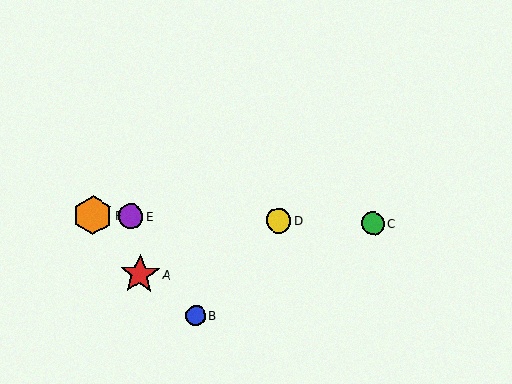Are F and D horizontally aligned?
Yes, both are at y≈215.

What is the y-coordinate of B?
Object B is at y≈315.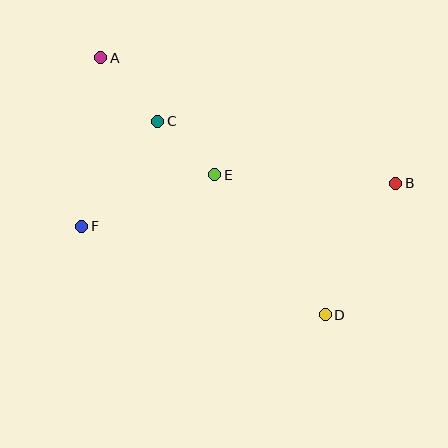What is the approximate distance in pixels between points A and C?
The distance between A and C is approximately 85 pixels.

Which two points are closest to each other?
Points C and E are closest to each other.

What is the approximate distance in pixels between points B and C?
The distance between B and C is approximately 246 pixels.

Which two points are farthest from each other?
Points A and D are farthest from each other.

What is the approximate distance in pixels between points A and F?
The distance between A and F is approximately 169 pixels.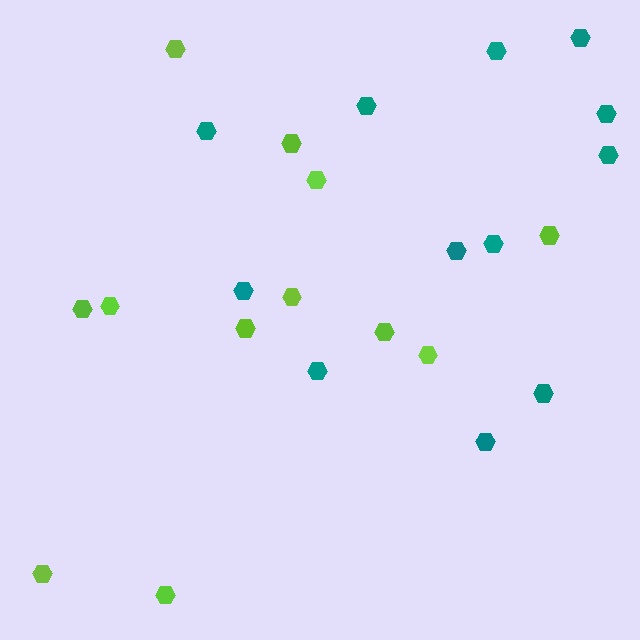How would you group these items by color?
There are 2 groups: one group of lime hexagons (12) and one group of teal hexagons (12).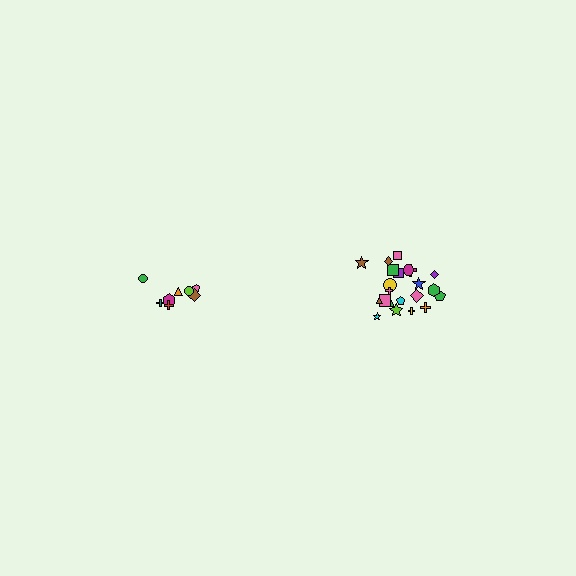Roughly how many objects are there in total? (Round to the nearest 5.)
Roughly 30 objects in total.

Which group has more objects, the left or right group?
The right group.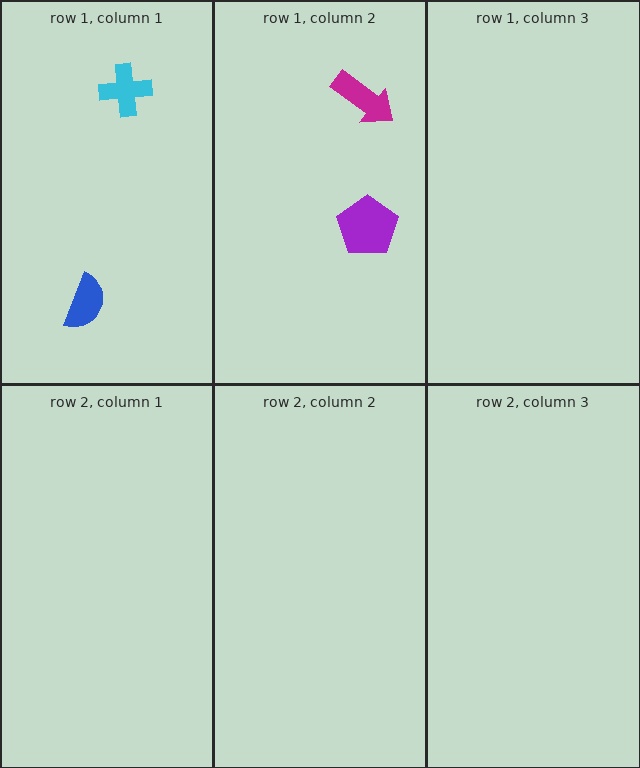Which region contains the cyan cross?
The row 1, column 1 region.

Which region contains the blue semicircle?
The row 1, column 1 region.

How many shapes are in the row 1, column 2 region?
2.